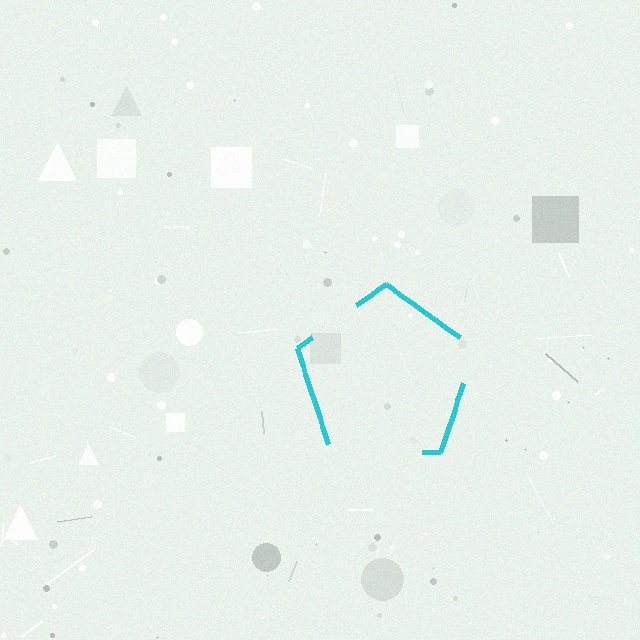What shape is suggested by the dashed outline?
The dashed outline suggests a pentagon.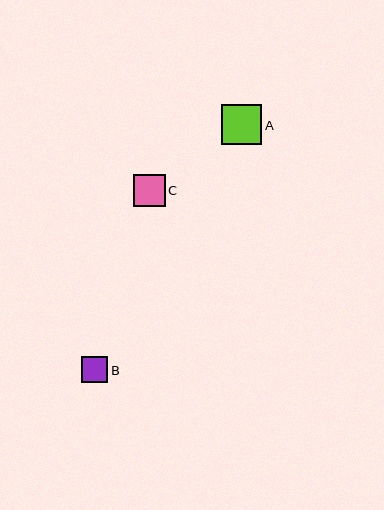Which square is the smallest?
Square B is the smallest with a size of approximately 27 pixels.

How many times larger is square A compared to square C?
Square A is approximately 1.2 times the size of square C.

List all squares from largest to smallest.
From largest to smallest: A, C, B.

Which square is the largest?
Square A is the largest with a size of approximately 40 pixels.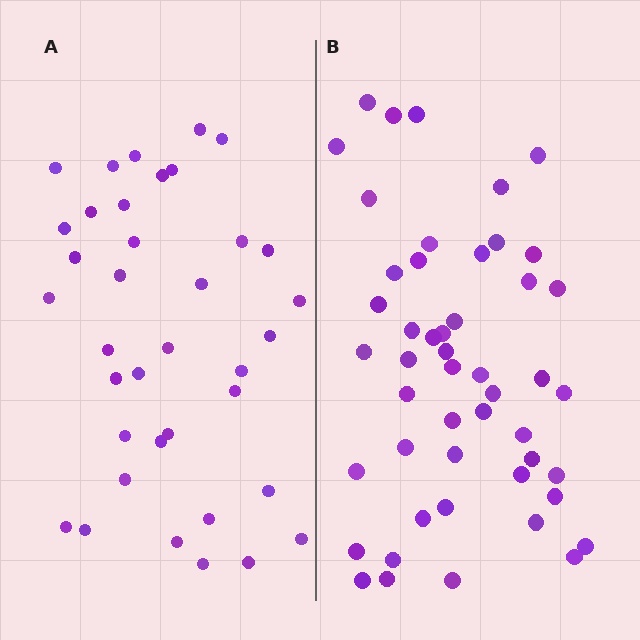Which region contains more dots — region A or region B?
Region B (the right region) has more dots.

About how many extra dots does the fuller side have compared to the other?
Region B has roughly 12 or so more dots than region A.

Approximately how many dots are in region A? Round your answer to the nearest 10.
About 40 dots. (The exact count is 37, which rounds to 40.)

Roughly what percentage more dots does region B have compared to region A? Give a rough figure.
About 30% more.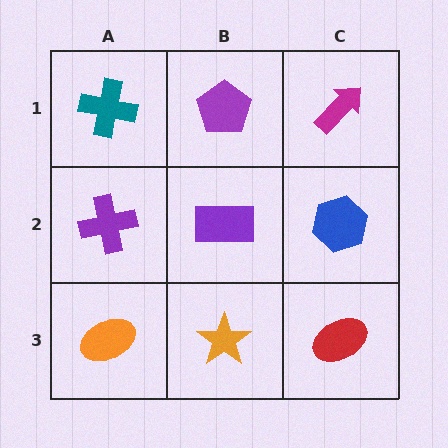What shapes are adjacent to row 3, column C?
A blue hexagon (row 2, column C), an orange star (row 3, column B).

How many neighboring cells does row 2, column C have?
3.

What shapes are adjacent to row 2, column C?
A magenta arrow (row 1, column C), a red ellipse (row 3, column C), a purple rectangle (row 2, column B).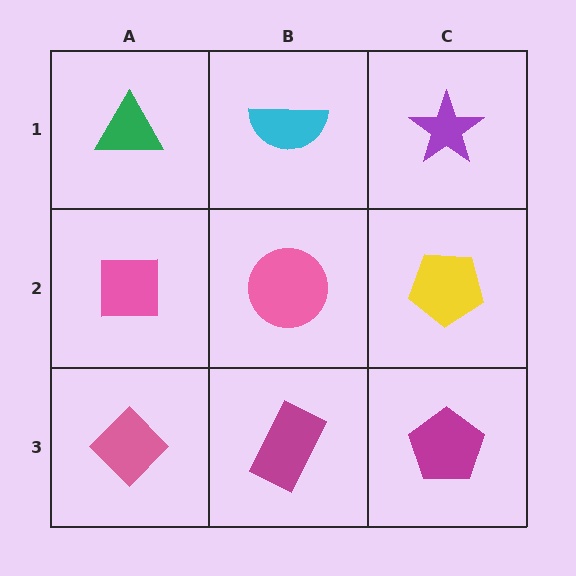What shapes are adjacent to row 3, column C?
A yellow pentagon (row 2, column C), a magenta rectangle (row 3, column B).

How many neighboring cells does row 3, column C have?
2.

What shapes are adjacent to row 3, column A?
A pink square (row 2, column A), a magenta rectangle (row 3, column B).